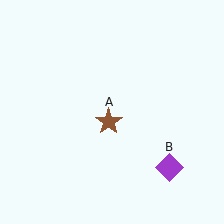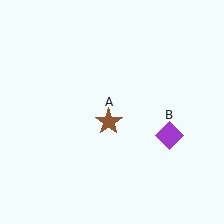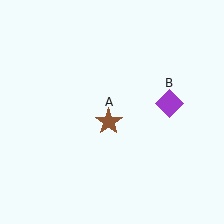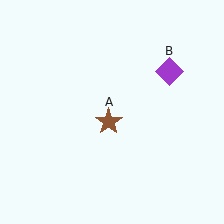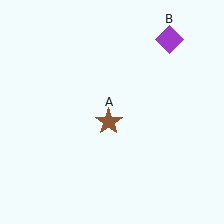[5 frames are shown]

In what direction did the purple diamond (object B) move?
The purple diamond (object B) moved up.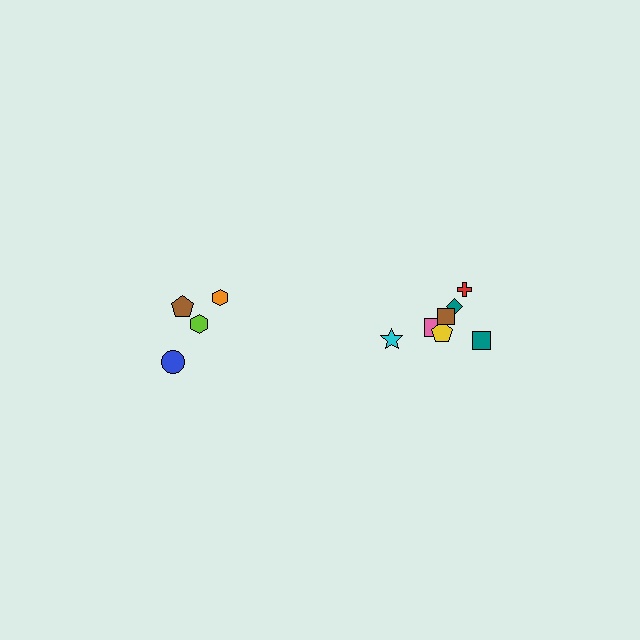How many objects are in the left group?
There are 4 objects.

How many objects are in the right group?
There are 7 objects.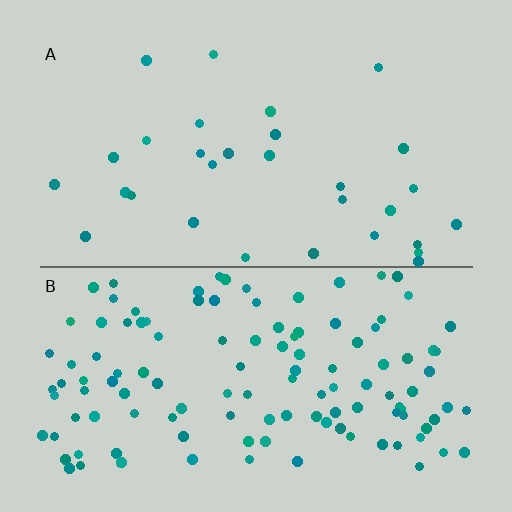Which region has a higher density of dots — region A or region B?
B (the bottom).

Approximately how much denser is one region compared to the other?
Approximately 4.0× — region B over region A.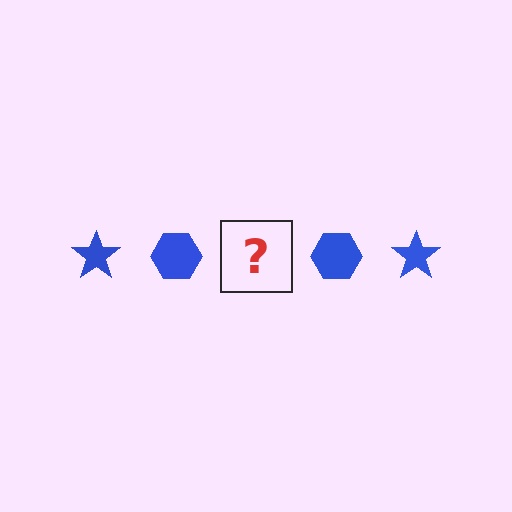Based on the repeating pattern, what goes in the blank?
The blank should be a blue star.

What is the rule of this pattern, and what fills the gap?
The rule is that the pattern cycles through star, hexagon shapes in blue. The gap should be filled with a blue star.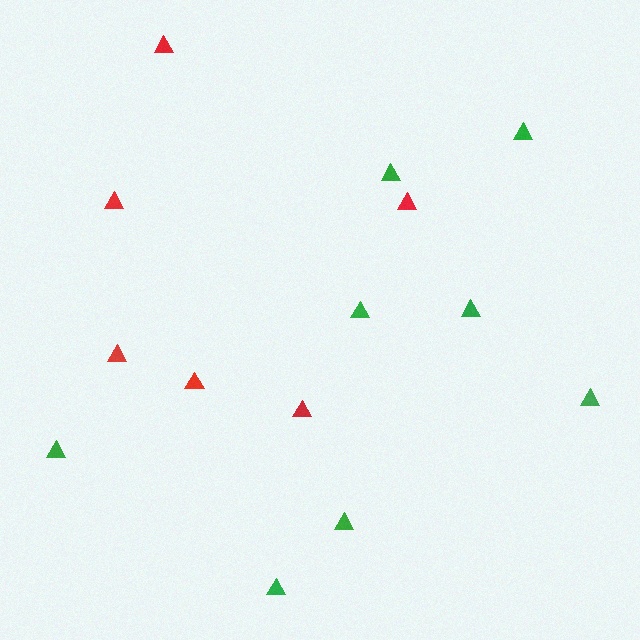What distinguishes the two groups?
There are 2 groups: one group of green triangles (8) and one group of red triangles (6).